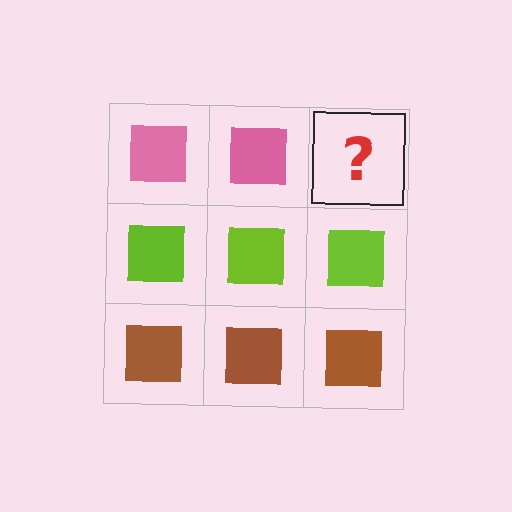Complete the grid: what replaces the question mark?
The question mark should be replaced with a pink square.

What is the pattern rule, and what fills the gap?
The rule is that each row has a consistent color. The gap should be filled with a pink square.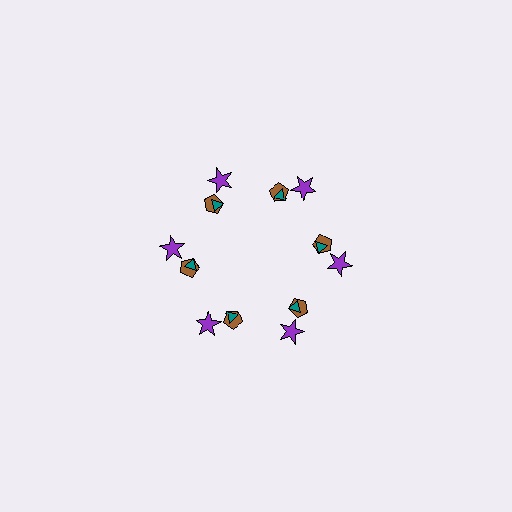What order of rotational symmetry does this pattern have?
This pattern has 6-fold rotational symmetry.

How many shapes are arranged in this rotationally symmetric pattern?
There are 18 shapes, arranged in 6 groups of 3.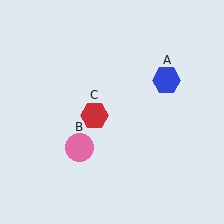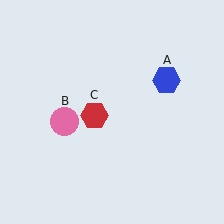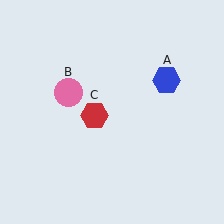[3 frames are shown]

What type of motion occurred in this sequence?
The pink circle (object B) rotated clockwise around the center of the scene.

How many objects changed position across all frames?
1 object changed position: pink circle (object B).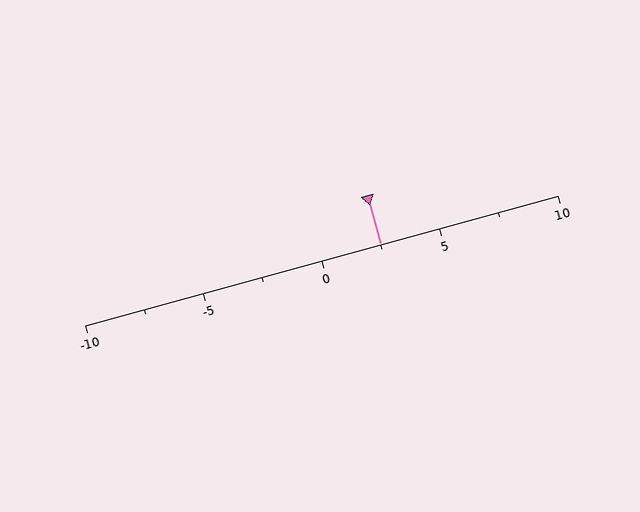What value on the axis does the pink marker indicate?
The marker indicates approximately 2.5.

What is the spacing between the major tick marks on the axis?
The major ticks are spaced 5 apart.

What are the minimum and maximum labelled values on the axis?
The axis runs from -10 to 10.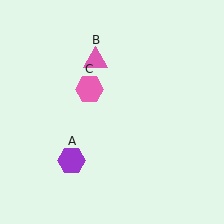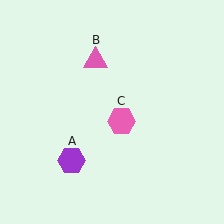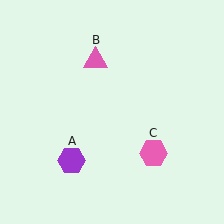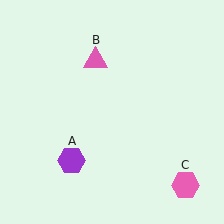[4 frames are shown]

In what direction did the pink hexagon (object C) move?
The pink hexagon (object C) moved down and to the right.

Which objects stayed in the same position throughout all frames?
Purple hexagon (object A) and pink triangle (object B) remained stationary.